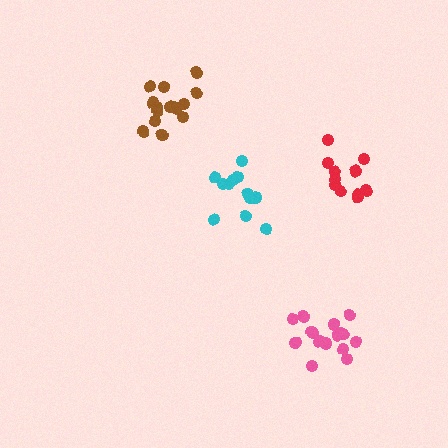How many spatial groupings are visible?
There are 4 spatial groupings.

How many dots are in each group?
Group 1: 12 dots, Group 2: 11 dots, Group 3: 15 dots, Group 4: 16 dots (54 total).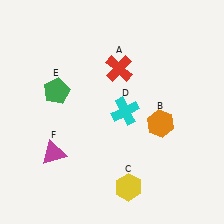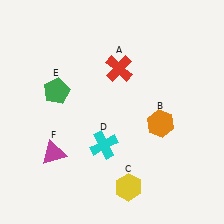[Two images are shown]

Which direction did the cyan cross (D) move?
The cyan cross (D) moved down.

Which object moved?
The cyan cross (D) moved down.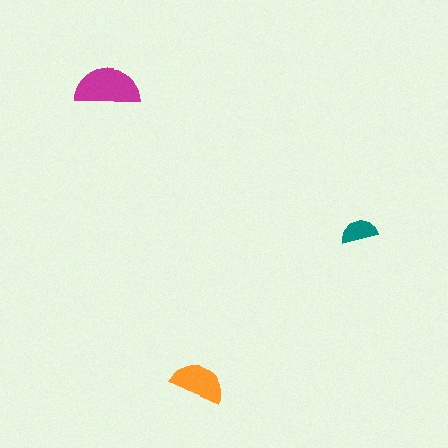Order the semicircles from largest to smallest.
the magenta one, the orange one, the teal one.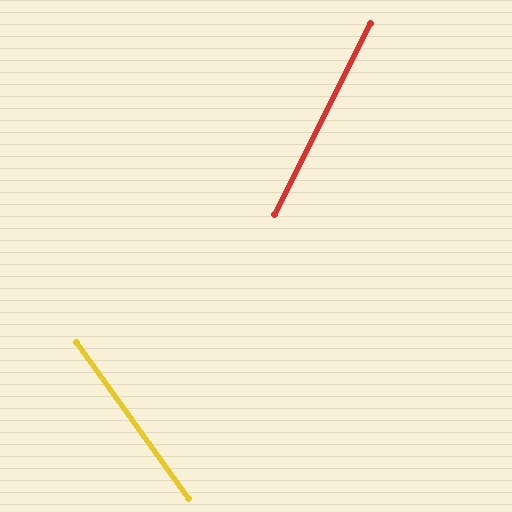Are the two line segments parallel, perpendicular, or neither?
Neither parallel nor perpendicular — they differ by about 62°.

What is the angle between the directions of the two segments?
Approximately 62 degrees.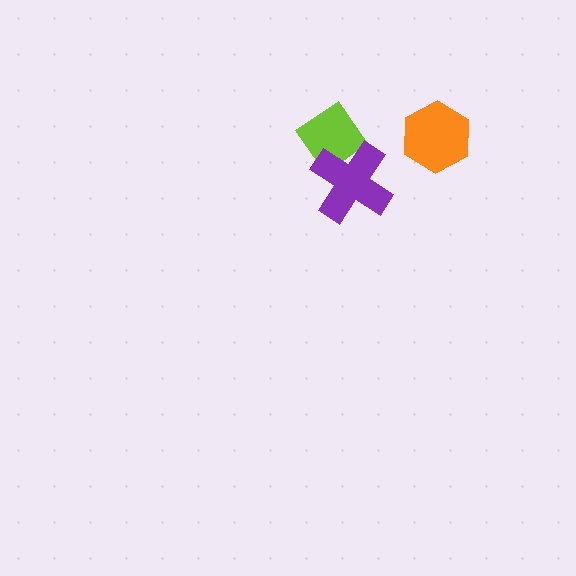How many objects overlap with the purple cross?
1 object overlaps with the purple cross.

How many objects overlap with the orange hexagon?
0 objects overlap with the orange hexagon.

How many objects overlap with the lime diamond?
1 object overlaps with the lime diamond.